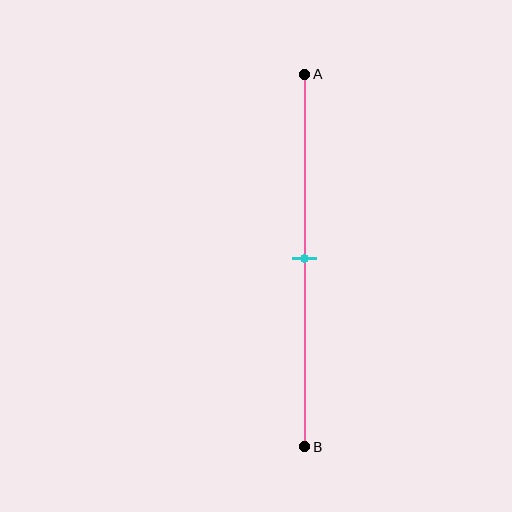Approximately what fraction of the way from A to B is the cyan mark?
The cyan mark is approximately 50% of the way from A to B.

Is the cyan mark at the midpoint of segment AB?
Yes, the mark is approximately at the midpoint.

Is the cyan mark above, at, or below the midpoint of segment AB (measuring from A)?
The cyan mark is approximately at the midpoint of segment AB.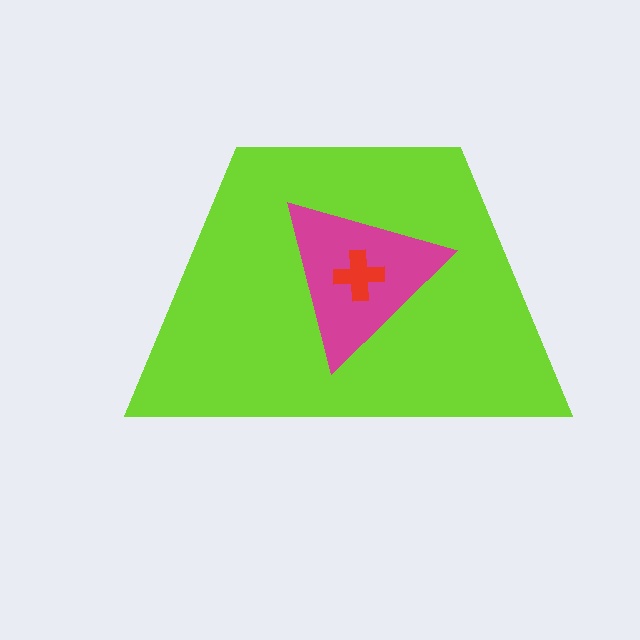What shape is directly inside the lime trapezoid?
The magenta triangle.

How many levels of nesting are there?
3.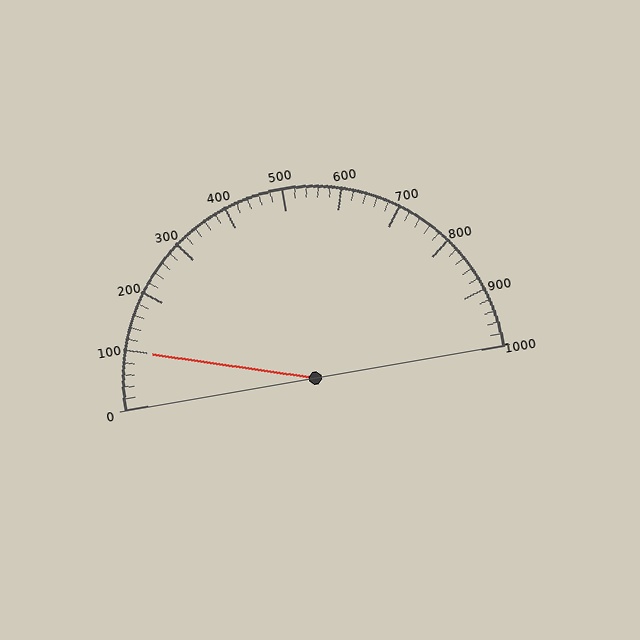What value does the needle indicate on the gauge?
The needle indicates approximately 100.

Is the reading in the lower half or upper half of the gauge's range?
The reading is in the lower half of the range (0 to 1000).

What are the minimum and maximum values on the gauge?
The gauge ranges from 0 to 1000.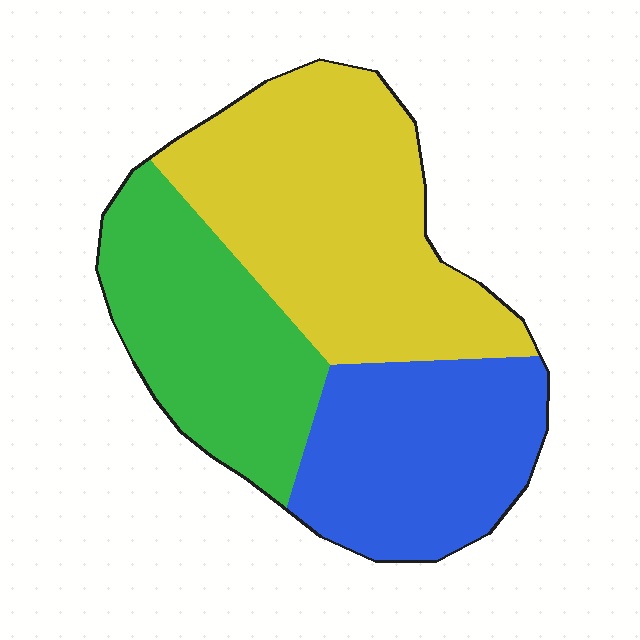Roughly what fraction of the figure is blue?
Blue takes up about one quarter (1/4) of the figure.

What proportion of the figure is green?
Green covers 29% of the figure.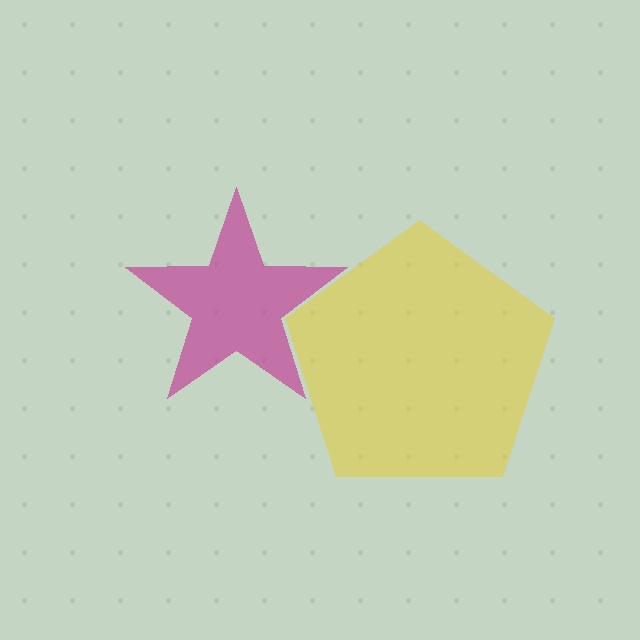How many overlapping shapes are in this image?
There are 2 overlapping shapes in the image.